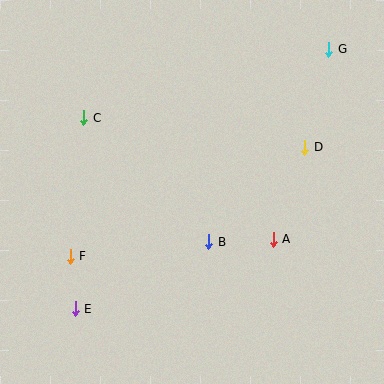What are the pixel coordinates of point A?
Point A is at (273, 239).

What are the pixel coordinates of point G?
Point G is at (329, 49).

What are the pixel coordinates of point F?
Point F is at (70, 256).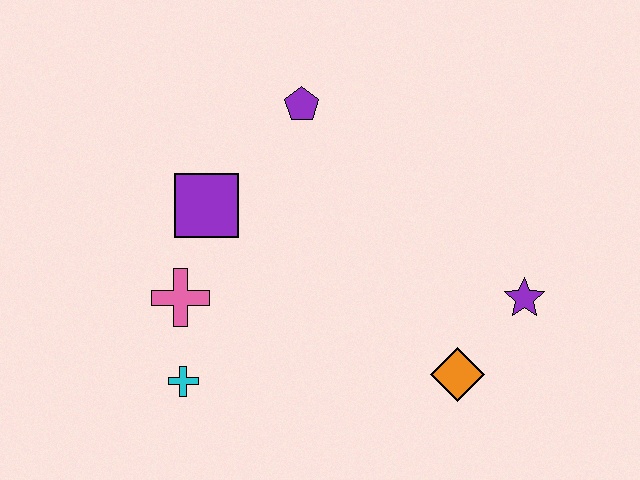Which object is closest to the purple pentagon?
The purple square is closest to the purple pentagon.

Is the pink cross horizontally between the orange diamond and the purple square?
No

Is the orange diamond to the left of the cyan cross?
No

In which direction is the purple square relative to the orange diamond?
The purple square is to the left of the orange diamond.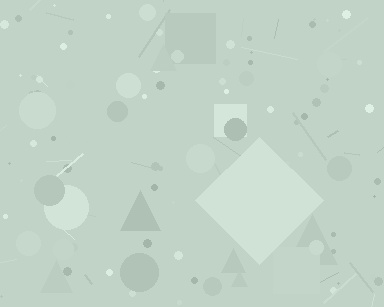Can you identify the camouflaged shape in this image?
The camouflaged shape is a diamond.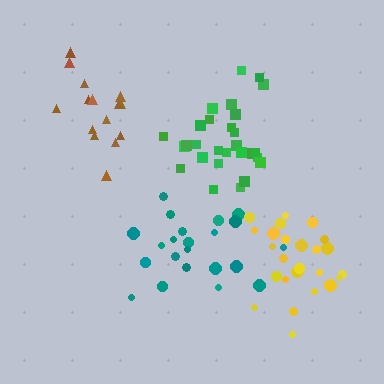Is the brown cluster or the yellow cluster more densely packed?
Yellow.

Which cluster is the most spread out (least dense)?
Brown.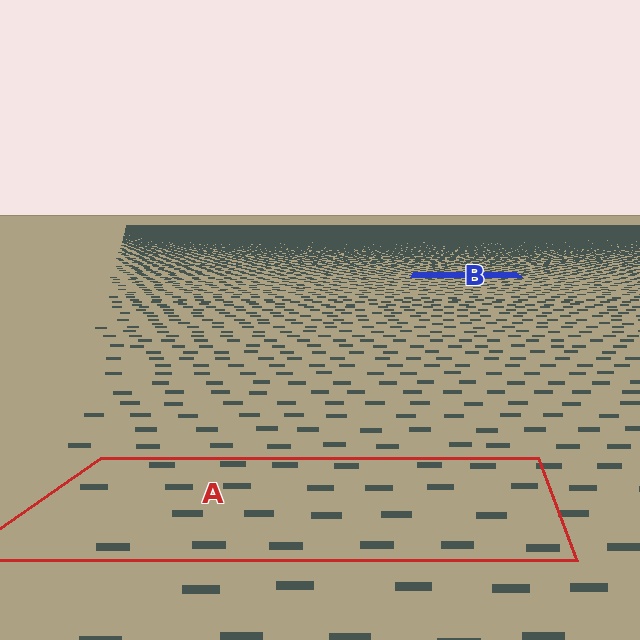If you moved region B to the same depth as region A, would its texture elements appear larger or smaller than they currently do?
They would appear larger. At a closer depth, the same texture elements are projected at a bigger on-screen size.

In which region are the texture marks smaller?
The texture marks are smaller in region B, because it is farther away.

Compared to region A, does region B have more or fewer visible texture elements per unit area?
Region B has more texture elements per unit area — they are packed more densely because it is farther away.